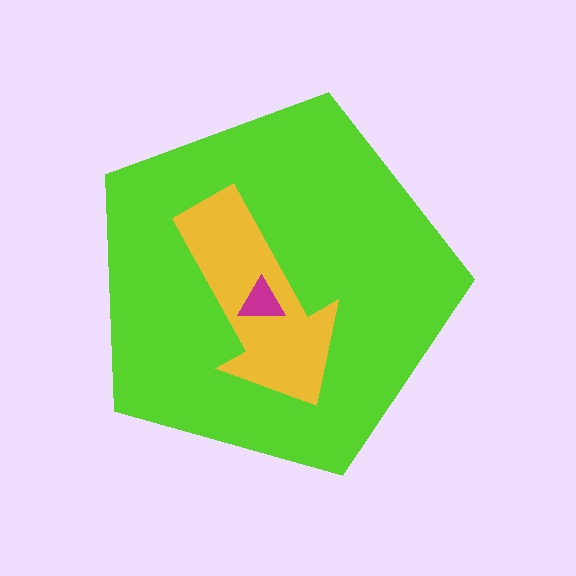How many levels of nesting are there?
3.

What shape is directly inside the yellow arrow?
The magenta triangle.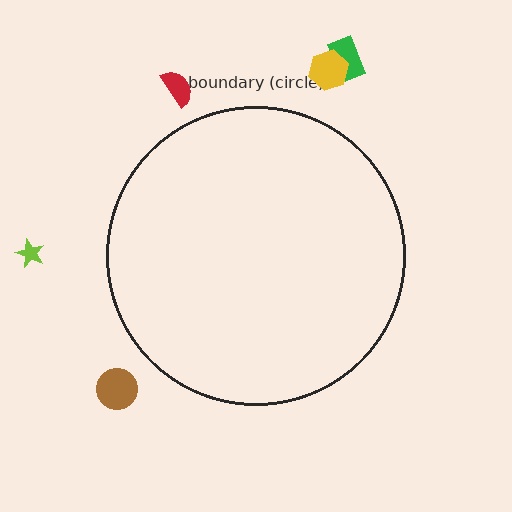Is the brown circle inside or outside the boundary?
Outside.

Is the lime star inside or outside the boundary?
Outside.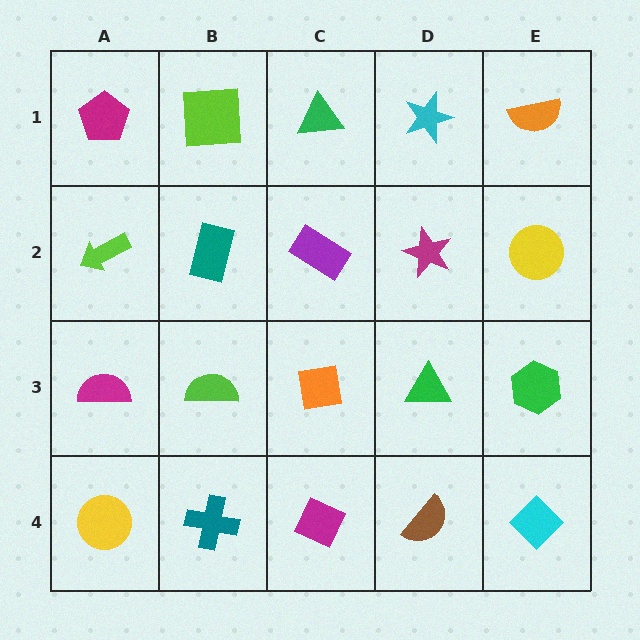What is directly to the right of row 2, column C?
A magenta star.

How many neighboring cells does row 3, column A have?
3.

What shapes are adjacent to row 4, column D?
A green triangle (row 3, column D), a magenta diamond (row 4, column C), a cyan diamond (row 4, column E).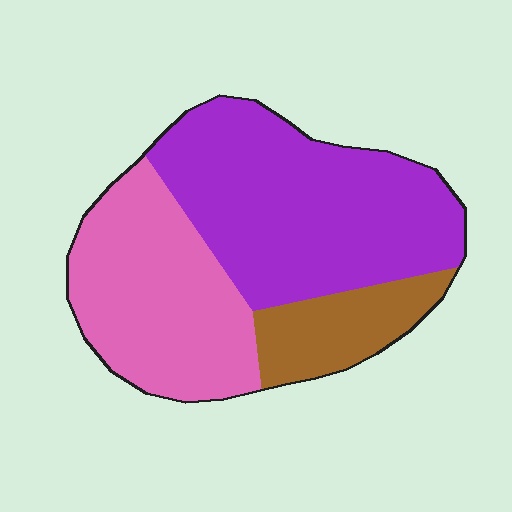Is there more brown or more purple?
Purple.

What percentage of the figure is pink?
Pink takes up about three eighths (3/8) of the figure.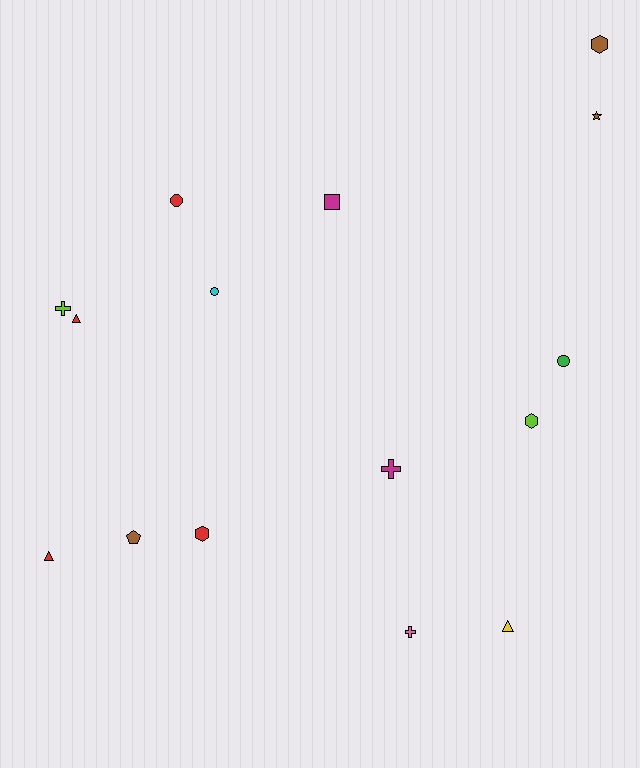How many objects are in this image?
There are 15 objects.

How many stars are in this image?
There is 1 star.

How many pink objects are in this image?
There is 1 pink object.